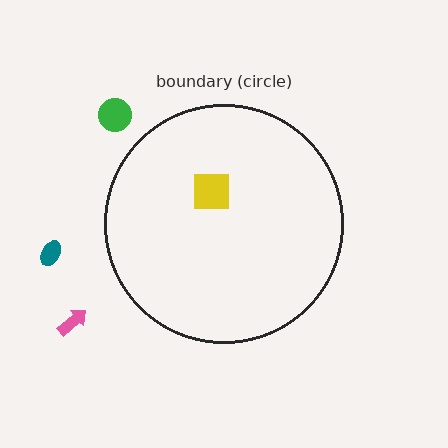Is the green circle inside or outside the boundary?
Outside.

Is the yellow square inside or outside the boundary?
Inside.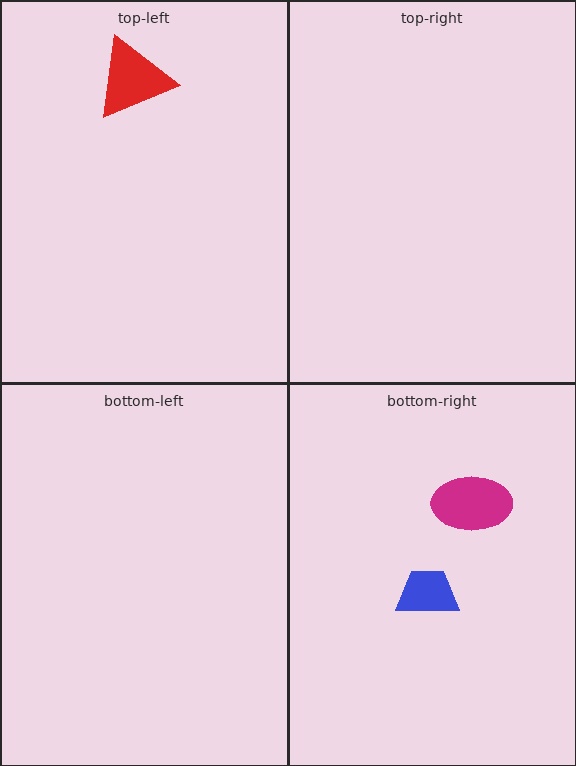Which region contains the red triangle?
The top-left region.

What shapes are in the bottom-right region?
The magenta ellipse, the blue trapezoid.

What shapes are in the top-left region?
The red triangle.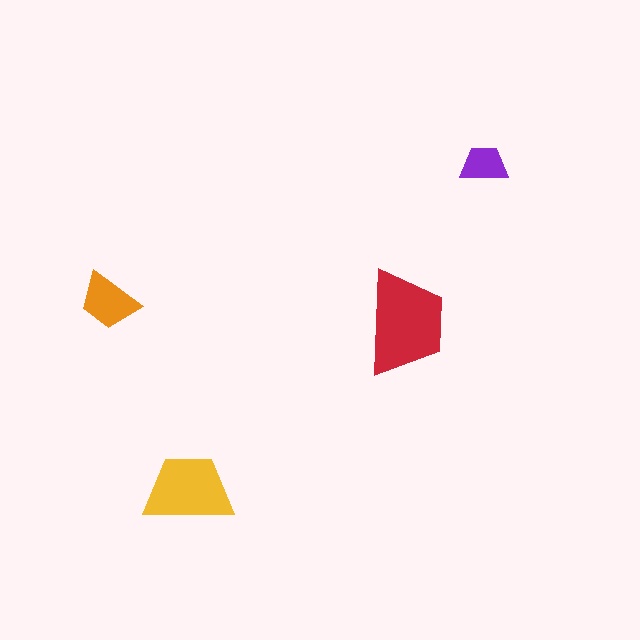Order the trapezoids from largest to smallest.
the red one, the yellow one, the orange one, the purple one.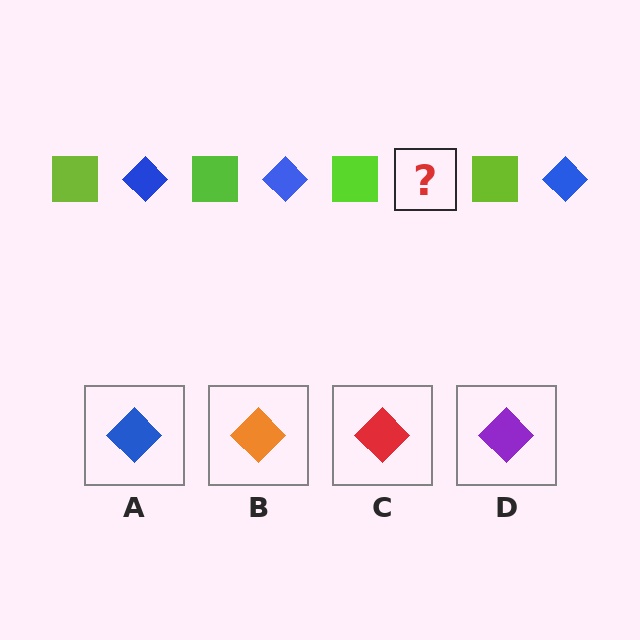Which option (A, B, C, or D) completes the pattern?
A.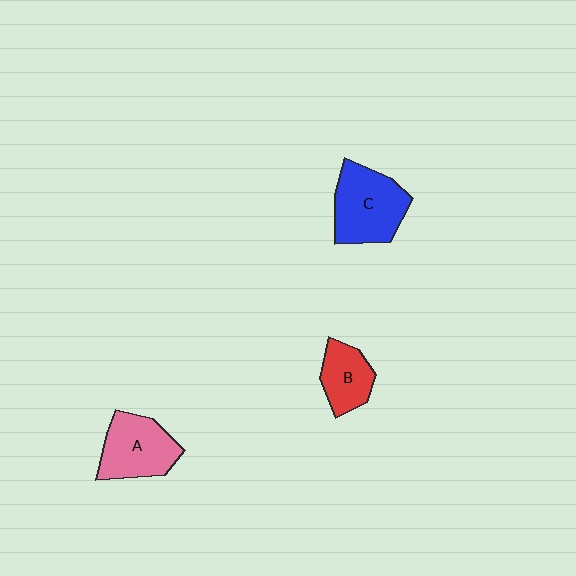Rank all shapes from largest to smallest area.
From largest to smallest: C (blue), A (pink), B (red).